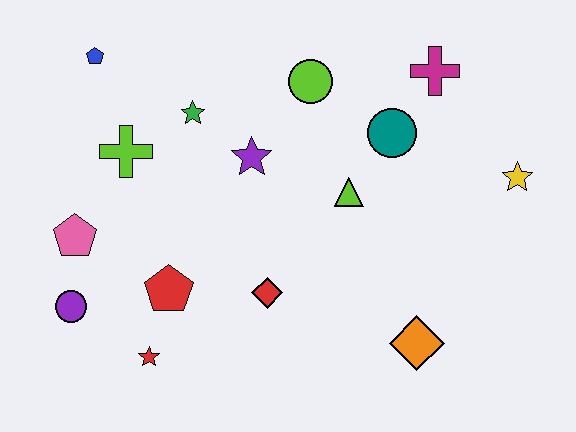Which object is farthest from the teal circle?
The purple circle is farthest from the teal circle.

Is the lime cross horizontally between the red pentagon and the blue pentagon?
Yes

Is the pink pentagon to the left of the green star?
Yes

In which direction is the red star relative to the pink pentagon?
The red star is below the pink pentagon.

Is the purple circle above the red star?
Yes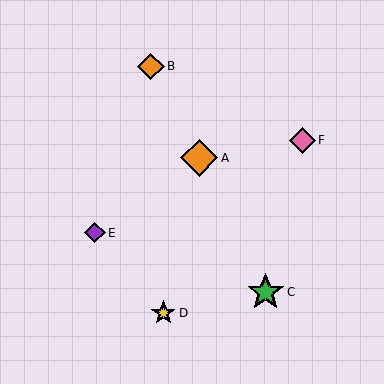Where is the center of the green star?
The center of the green star is at (266, 292).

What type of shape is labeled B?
Shape B is an orange diamond.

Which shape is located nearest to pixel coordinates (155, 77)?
The orange diamond (labeled B) at (151, 66) is nearest to that location.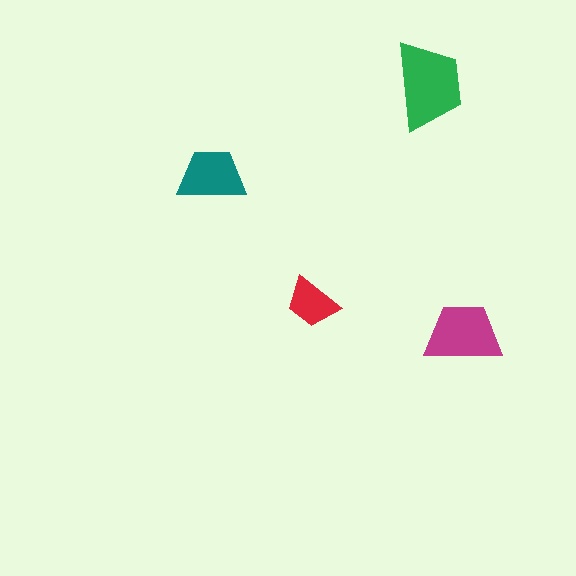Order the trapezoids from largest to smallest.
the green one, the magenta one, the teal one, the red one.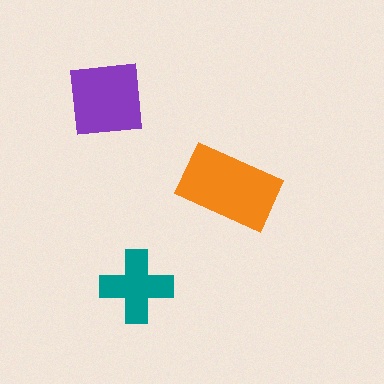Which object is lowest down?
The teal cross is bottommost.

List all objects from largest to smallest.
The orange rectangle, the purple square, the teal cross.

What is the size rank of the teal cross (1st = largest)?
3rd.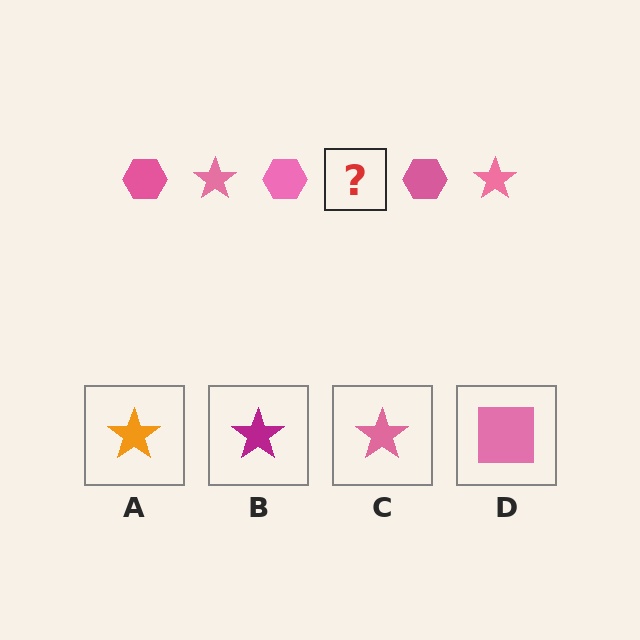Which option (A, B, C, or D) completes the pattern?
C.